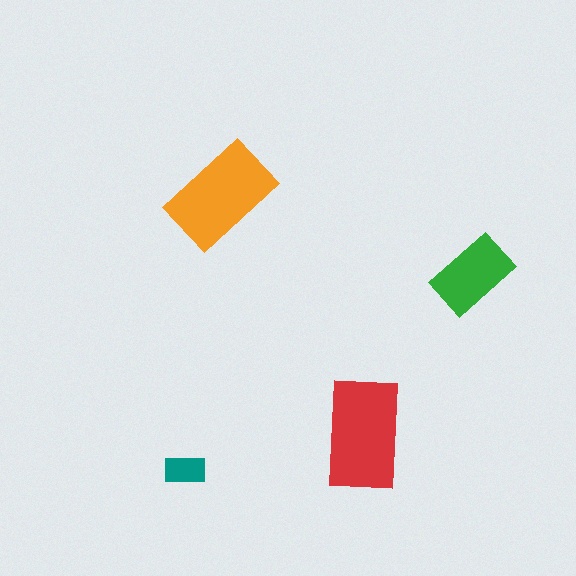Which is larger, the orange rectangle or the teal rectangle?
The orange one.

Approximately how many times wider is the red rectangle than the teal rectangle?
About 2.5 times wider.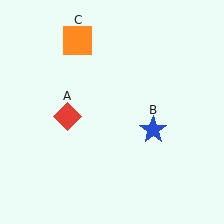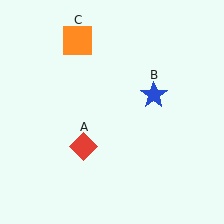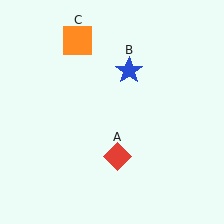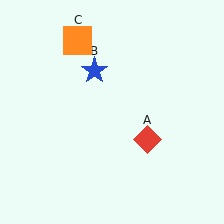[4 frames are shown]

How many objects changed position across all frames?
2 objects changed position: red diamond (object A), blue star (object B).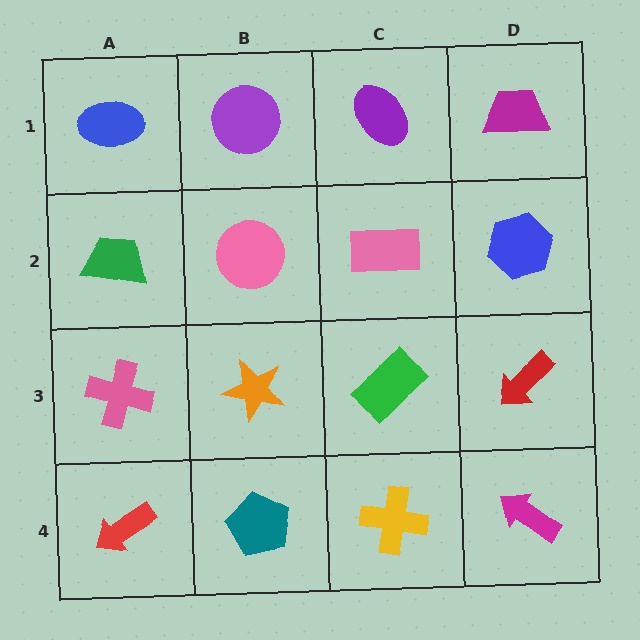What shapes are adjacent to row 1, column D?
A blue hexagon (row 2, column D), a purple ellipse (row 1, column C).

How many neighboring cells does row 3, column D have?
3.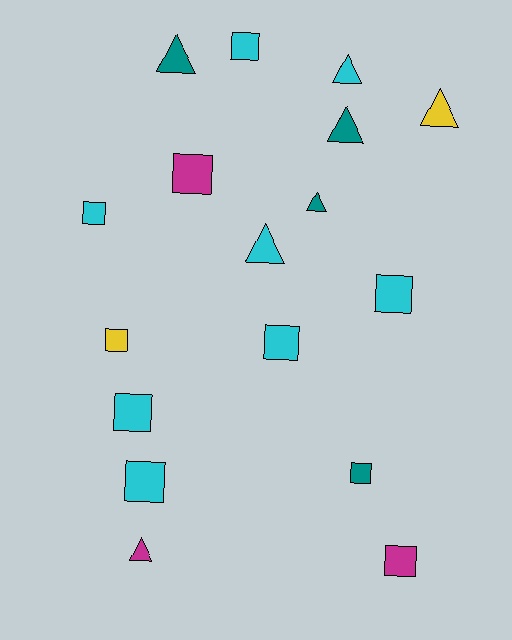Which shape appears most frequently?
Square, with 10 objects.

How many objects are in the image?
There are 17 objects.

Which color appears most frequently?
Cyan, with 8 objects.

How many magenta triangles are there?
There is 1 magenta triangle.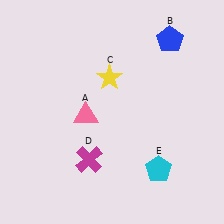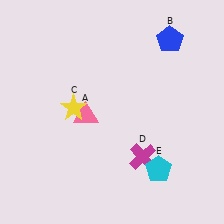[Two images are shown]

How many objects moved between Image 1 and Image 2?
2 objects moved between the two images.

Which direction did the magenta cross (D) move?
The magenta cross (D) moved right.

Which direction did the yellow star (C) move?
The yellow star (C) moved left.